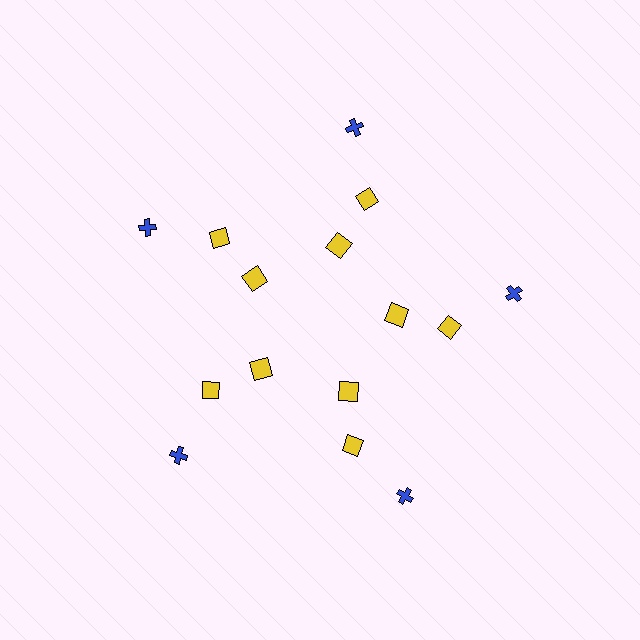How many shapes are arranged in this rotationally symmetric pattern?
There are 15 shapes, arranged in 5 groups of 3.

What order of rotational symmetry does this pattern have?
This pattern has 5-fold rotational symmetry.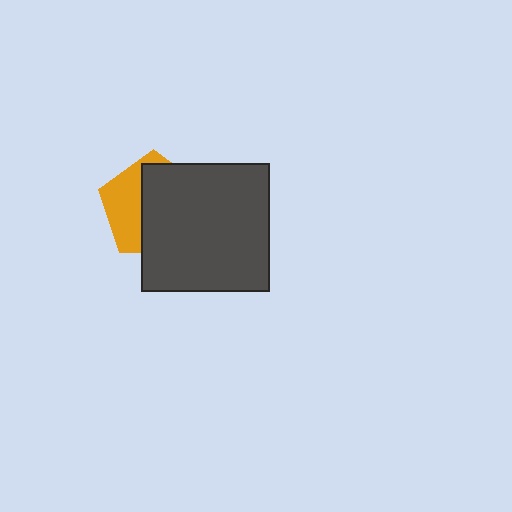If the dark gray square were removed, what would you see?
You would see the complete orange pentagon.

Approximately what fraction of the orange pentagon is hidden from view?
Roughly 61% of the orange pentagon is hidden behind the dark gray square.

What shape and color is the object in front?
The object in front is a dark gray square.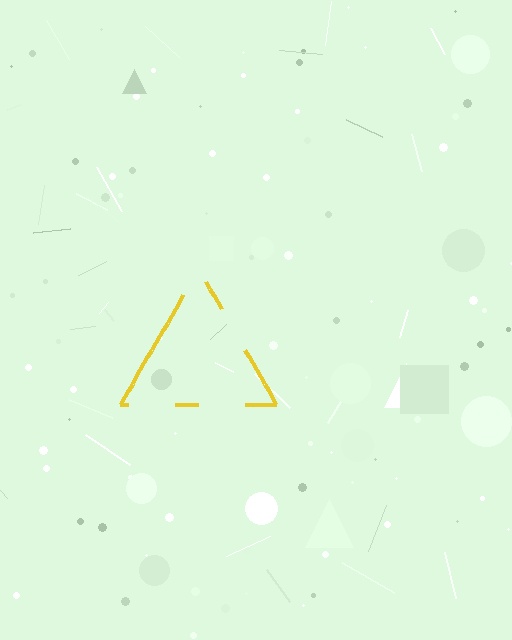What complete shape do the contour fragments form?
The contour fragments form a triangle.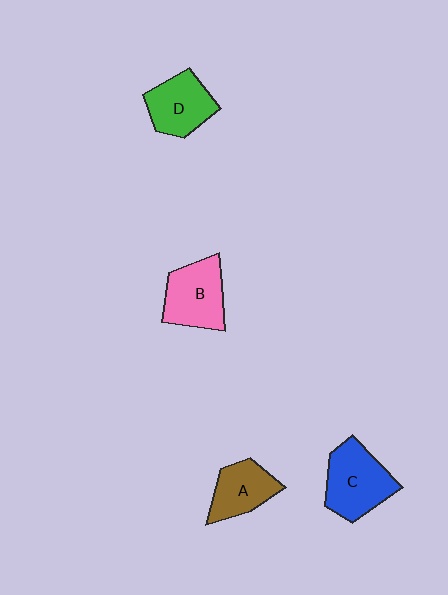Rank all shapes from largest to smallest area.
From largest to smallest: C (blue), B (pink), D (green), A (brown).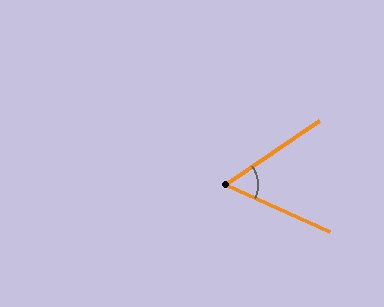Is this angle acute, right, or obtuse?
It is acute.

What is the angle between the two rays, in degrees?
Approximately 58 degrees.